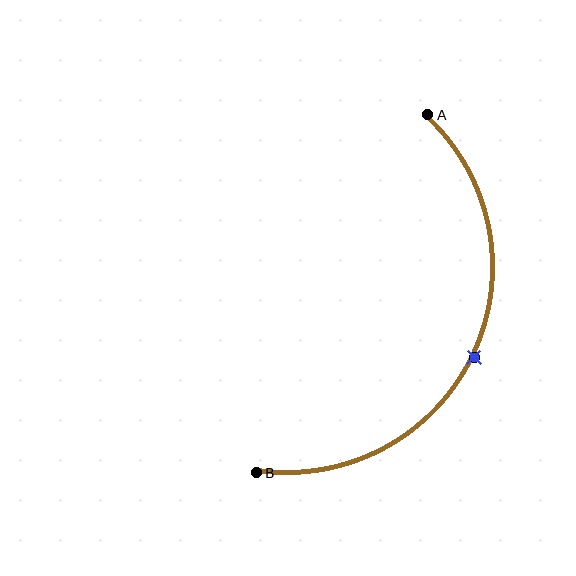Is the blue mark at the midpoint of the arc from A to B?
Yes. The blue mark lies on the arc at equal arc-length from both A and B — it is the arc midpoint.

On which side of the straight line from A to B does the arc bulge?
The arc bulges to the right of the straight line connecting A and B.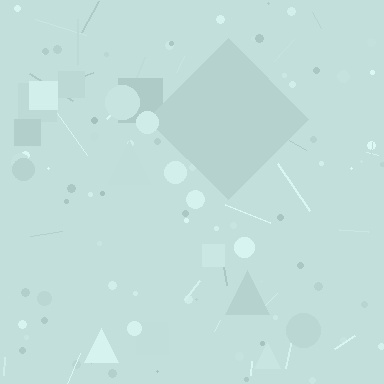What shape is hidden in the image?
A diamond is hidden in the image.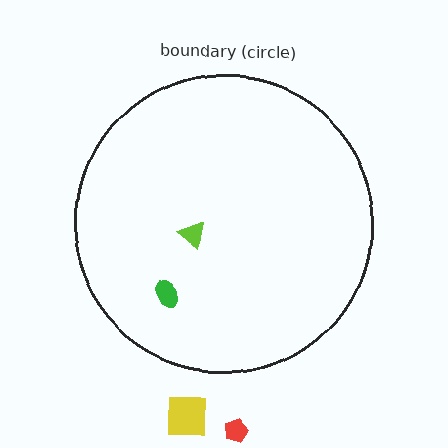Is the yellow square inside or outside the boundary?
Outside.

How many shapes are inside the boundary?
2 inside, 2 outside.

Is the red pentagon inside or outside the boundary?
Outside.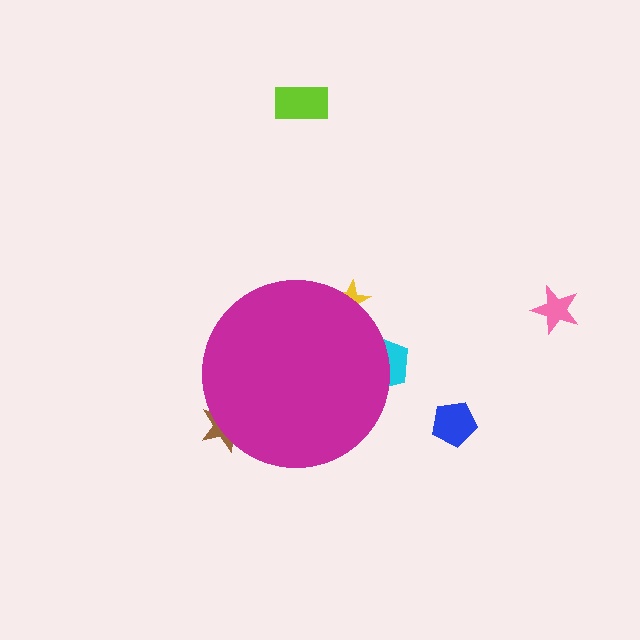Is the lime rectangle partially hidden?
No, the lime rectangle is fully visible.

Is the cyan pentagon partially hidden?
Yes, the cyan pentagon is partially hidden behind the magenta circle.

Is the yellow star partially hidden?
Yes, the yellow star is partially hidden behind the magenta circle.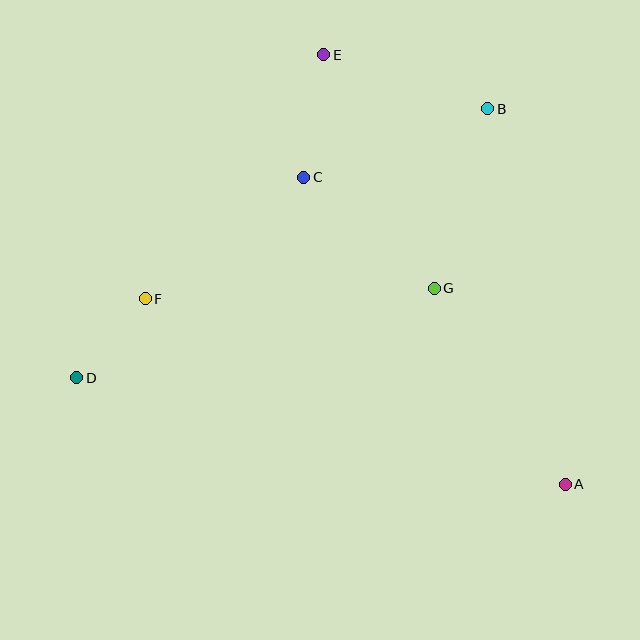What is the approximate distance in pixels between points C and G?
The distance between C and G is approximately 172 pixels.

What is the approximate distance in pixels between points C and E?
The distance between C and E is approximately 124 pixels.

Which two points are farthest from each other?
Points A and D are farthest from each other.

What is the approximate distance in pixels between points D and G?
The distance between D and G is approximately 368 pixels.